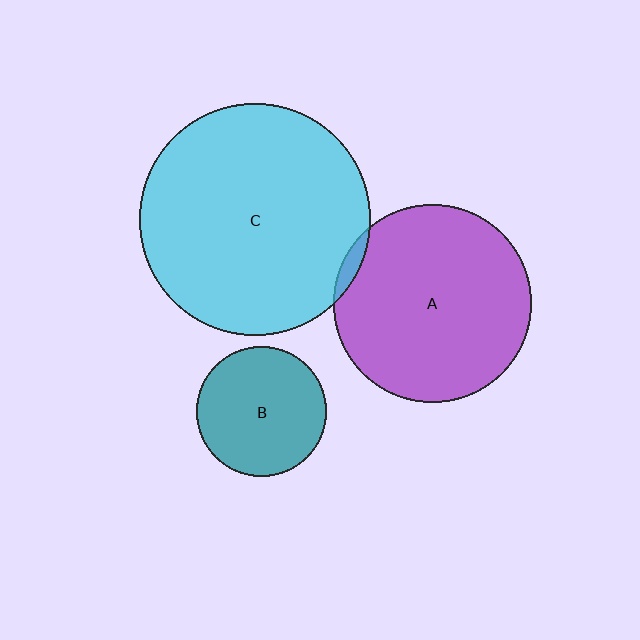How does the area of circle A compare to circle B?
Approximately 2.3 times.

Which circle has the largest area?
Circle C (cyan).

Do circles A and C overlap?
Yes.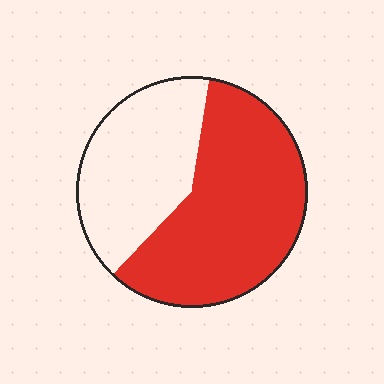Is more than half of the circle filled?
Yes.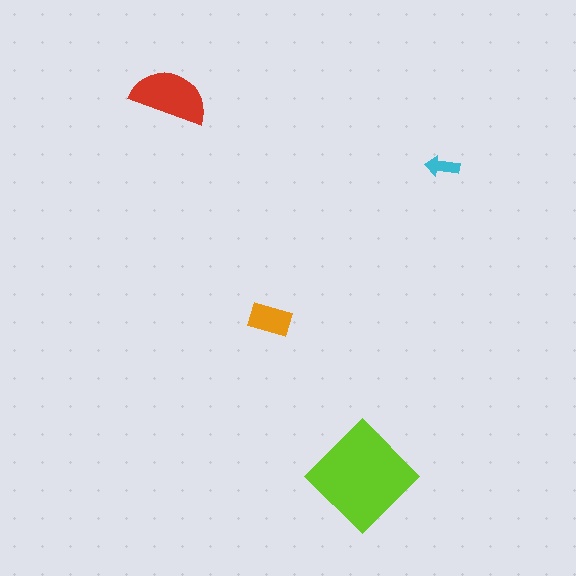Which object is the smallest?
The cyan arrow.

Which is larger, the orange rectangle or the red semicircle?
The red semicircle.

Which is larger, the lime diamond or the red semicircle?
The lime diamond.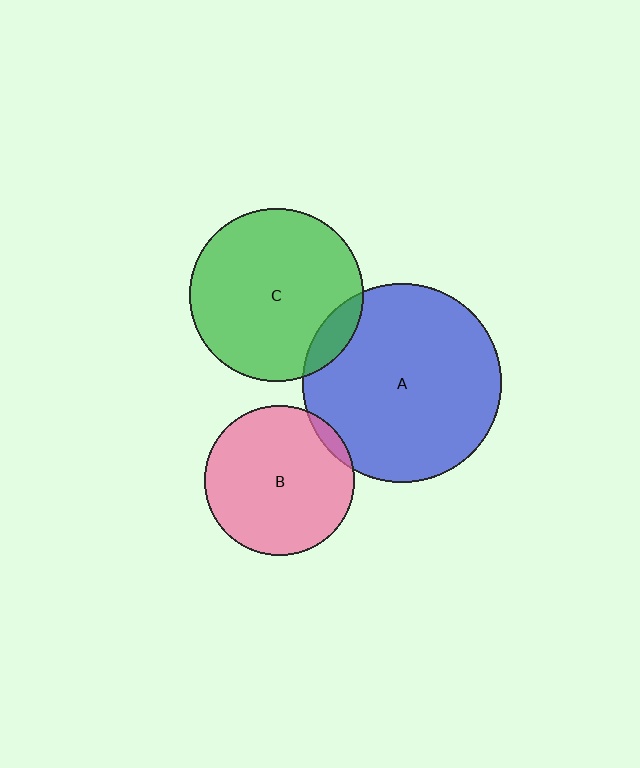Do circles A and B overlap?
Yes.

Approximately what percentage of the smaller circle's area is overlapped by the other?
Approximately 5%.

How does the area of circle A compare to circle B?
Approximately 1.8 times.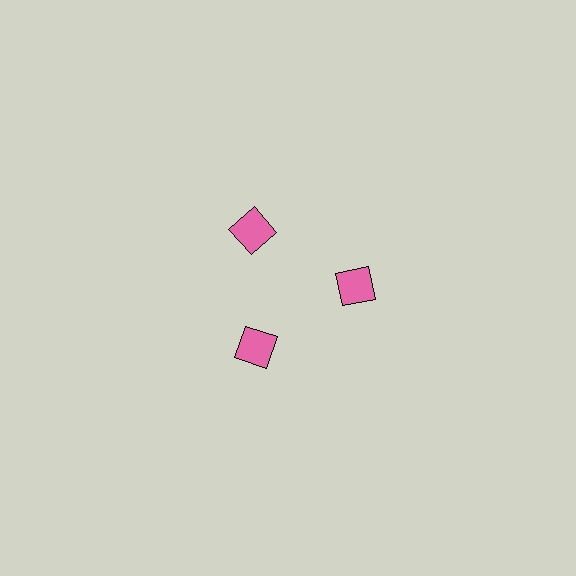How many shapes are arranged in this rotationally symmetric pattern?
There are 3 shapes, arranged in 3 groups of 1.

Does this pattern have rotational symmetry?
Yes, this pattern has 3-fold rotational symmetry. It looks the same after rotating 120 degrees around the center.